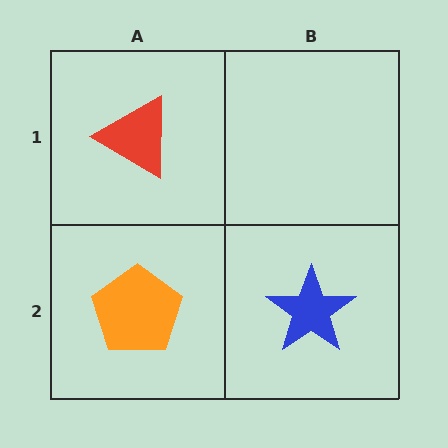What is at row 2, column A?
An orange pentagon.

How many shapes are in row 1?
1 shape.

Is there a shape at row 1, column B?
No, that cell is empty.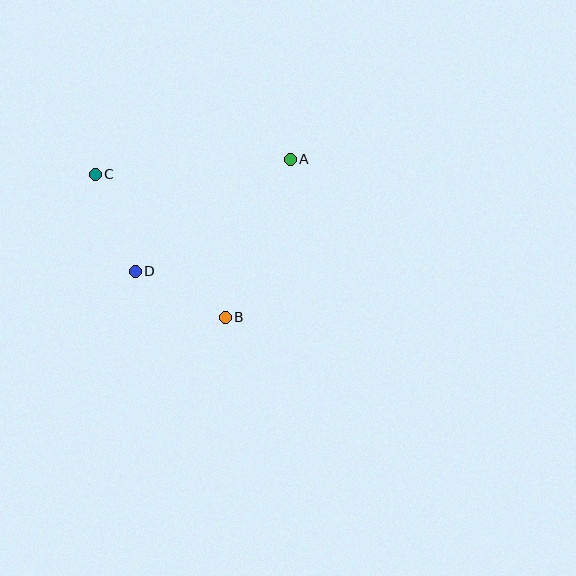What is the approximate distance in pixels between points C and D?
The distance between C and D is approximately 105 pixels.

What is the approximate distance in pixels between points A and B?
The distance between A and B is approximately 171 pixels.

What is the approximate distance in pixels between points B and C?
The distance between B and C is approximately 193 pixels.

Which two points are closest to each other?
Points B and D are closest to each other.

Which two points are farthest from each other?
Points A and C are farthest from each other.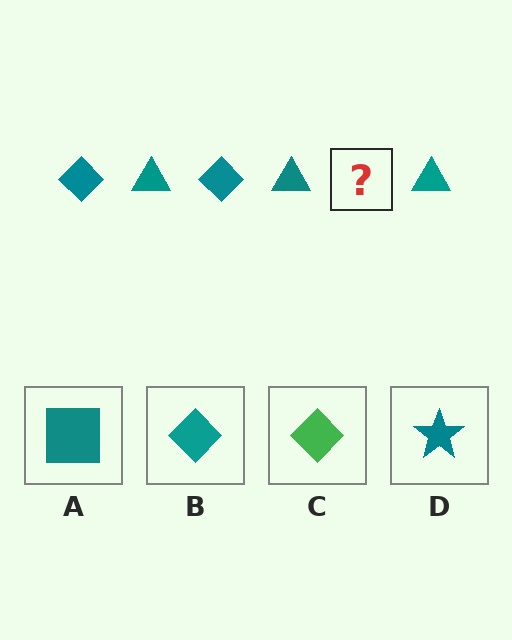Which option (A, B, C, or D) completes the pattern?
B.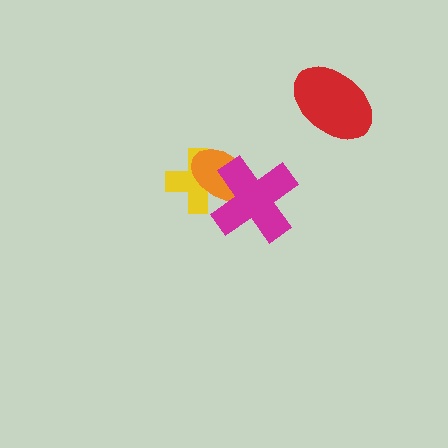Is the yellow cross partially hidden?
Yes, it is partially covered by another shape.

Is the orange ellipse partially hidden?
Yes, it is partially covered by another shape.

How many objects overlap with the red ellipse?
0 objects overlap with the red ellipse.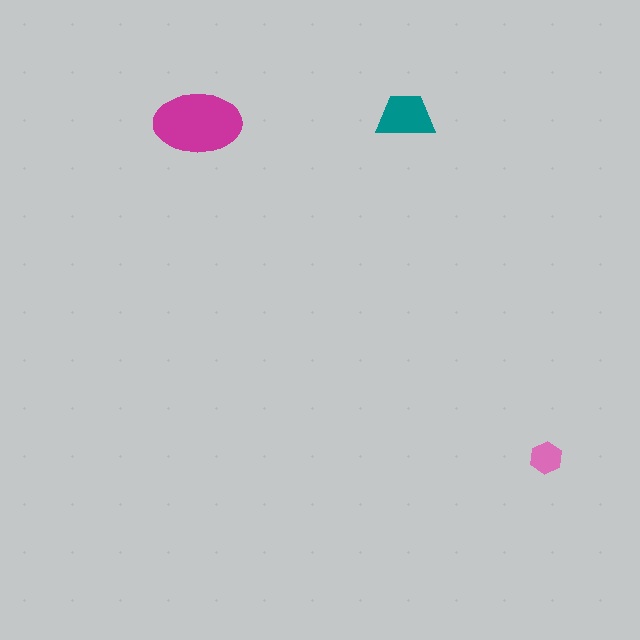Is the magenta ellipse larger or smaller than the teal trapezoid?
Larger.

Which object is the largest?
The magenta ellipse.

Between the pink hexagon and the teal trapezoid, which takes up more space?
The teal trapezoid.